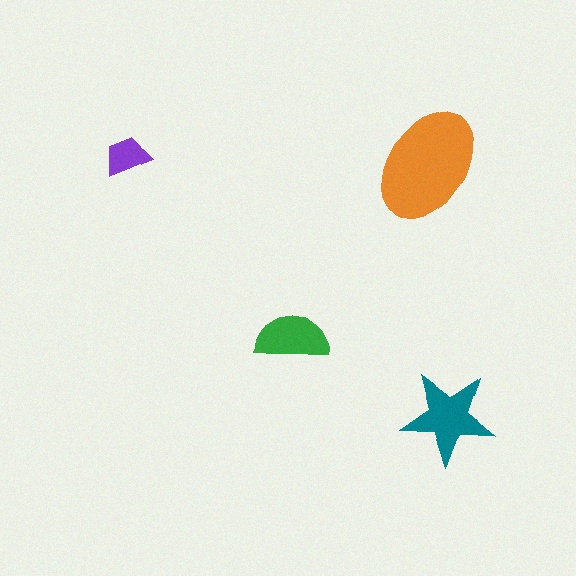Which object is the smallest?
The purple trapezoid.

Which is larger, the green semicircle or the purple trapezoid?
The green semicircle.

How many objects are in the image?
There are 4 objects in the image.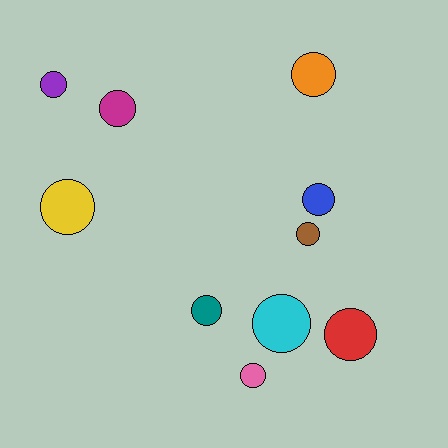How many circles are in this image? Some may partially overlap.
There are 10 circles.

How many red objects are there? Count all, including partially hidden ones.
There is 1 red object.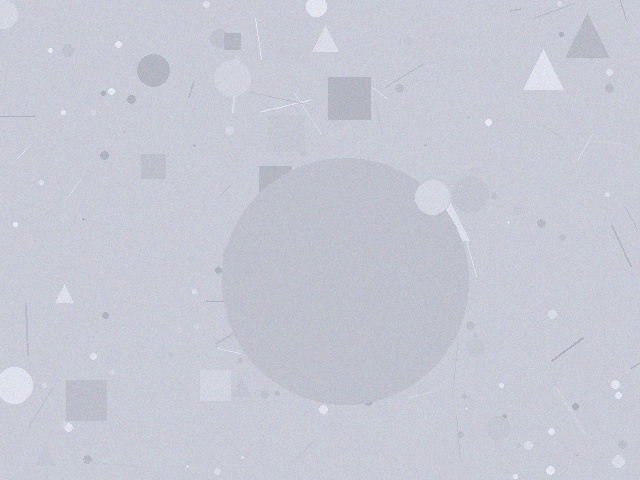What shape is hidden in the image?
A circle is hidden in the image.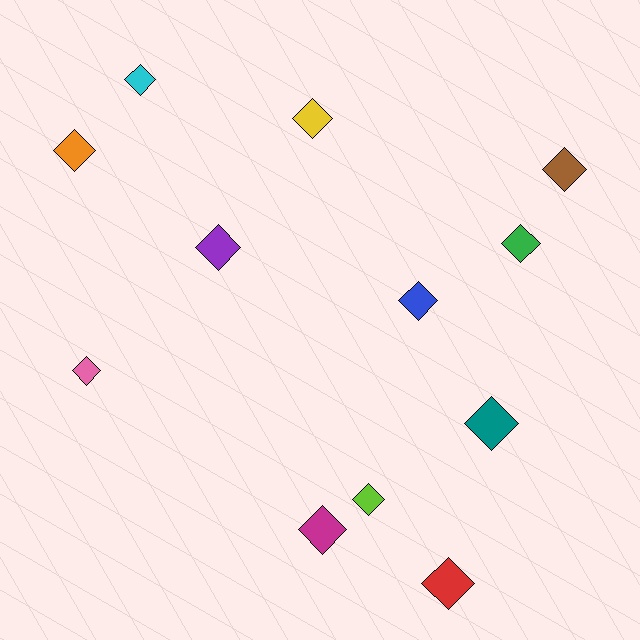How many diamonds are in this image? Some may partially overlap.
There are 12 diamonds.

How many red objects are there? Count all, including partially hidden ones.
There is 1 red object.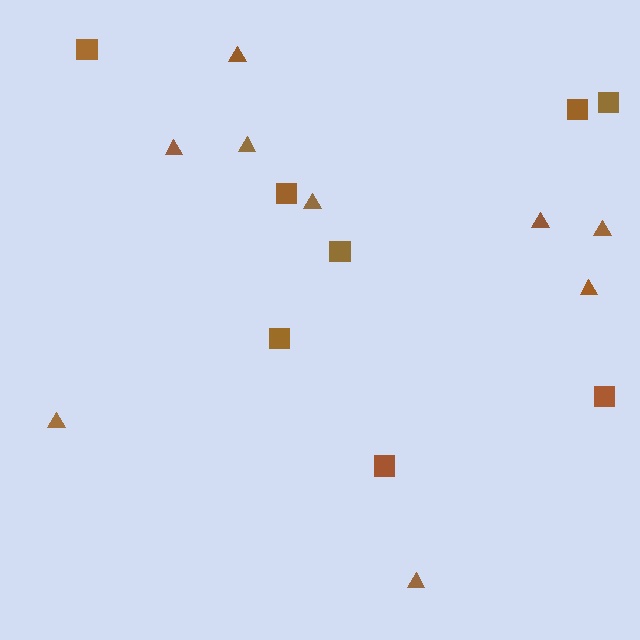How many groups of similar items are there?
There are 2 groups: one group of squares (8) and one group of triangles (9).